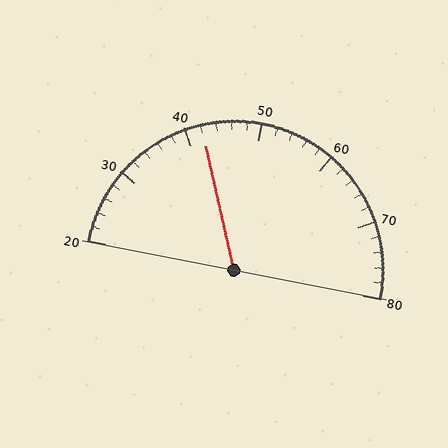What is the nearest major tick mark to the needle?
The nearest major tick mark is 40.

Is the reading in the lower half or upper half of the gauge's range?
The reading is in the lower half of the range (20 to 80).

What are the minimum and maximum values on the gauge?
The gauge ranges from 20 to 80.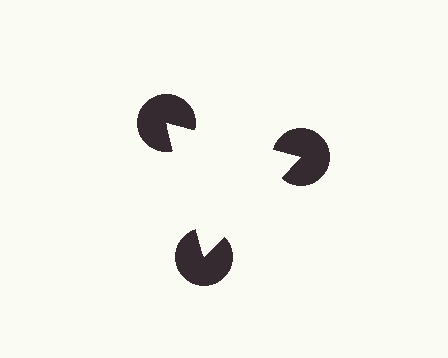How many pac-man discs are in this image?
There are 3 — one at each vertex of the illusory triangle.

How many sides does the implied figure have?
3 sides.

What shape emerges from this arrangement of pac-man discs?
An illusory triangle — its edges are inferred from the aligned wedge cuts in the pac-man discs, not physically drawn.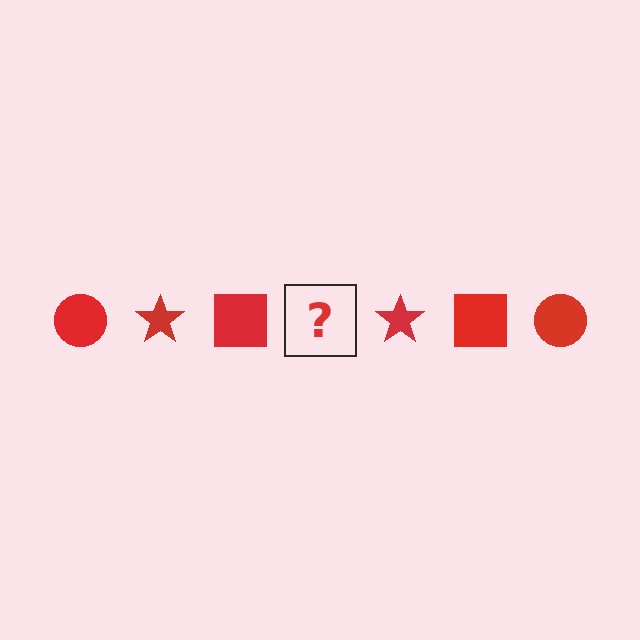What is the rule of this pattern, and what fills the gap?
The rule is that the pattern cycles through circle, star, square shapes in red. The gap should be filled with a red circle.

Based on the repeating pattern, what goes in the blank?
The blank should be a red circle.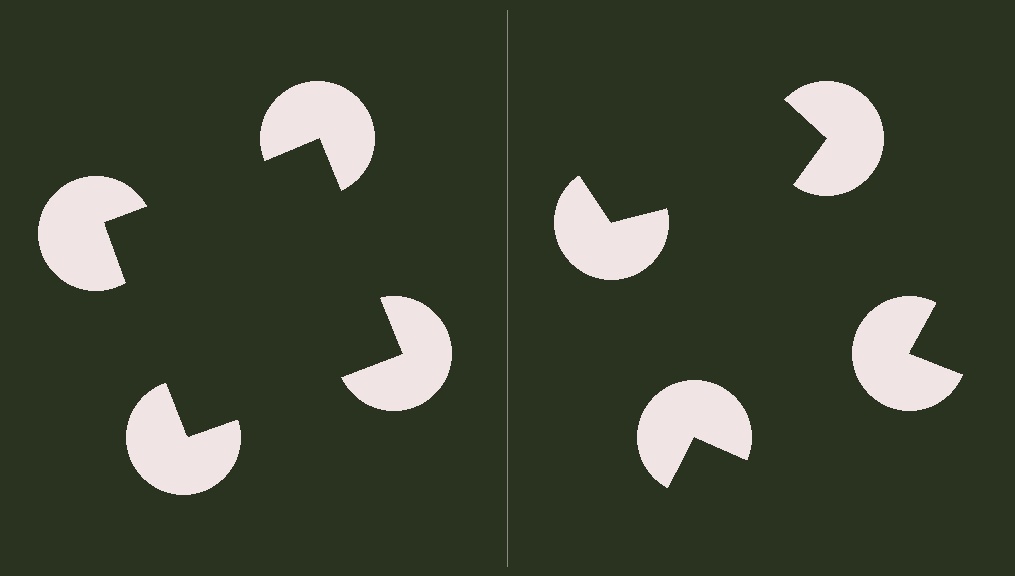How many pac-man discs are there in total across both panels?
8 — 4 on each side.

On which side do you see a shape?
An illusory square appears on the left side. On the right side the wedge cuts are rotated, so no coherent shape forms.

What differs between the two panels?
The pac-man discs are positioned identically on both sides; only the wedge orientations differ. On the left they align to a square; on the right they are misaligned.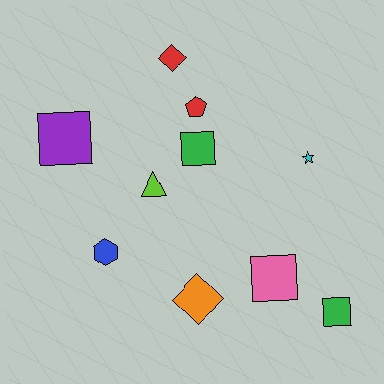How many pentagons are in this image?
There is 1 pentagon.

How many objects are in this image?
There are 10 objects.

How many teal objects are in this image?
There are no teal objects.